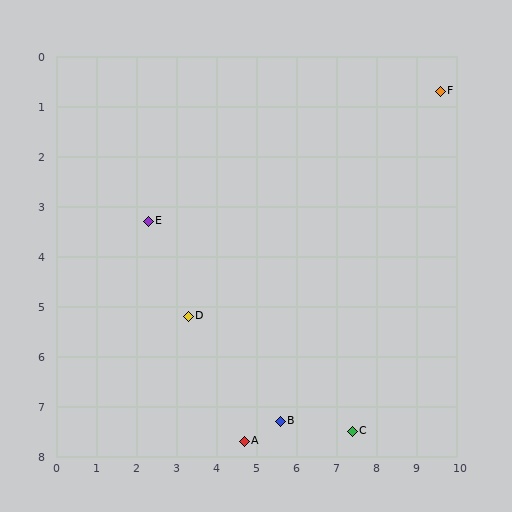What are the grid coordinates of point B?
Point B is at approximately (5.6, 7.3).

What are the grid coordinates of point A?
Point A is at approximately (4.7, 7.7).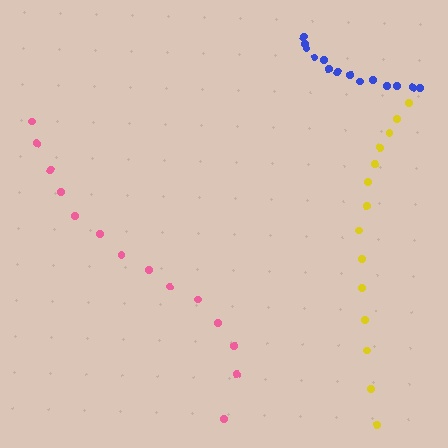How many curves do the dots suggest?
There are 3 distinct paths.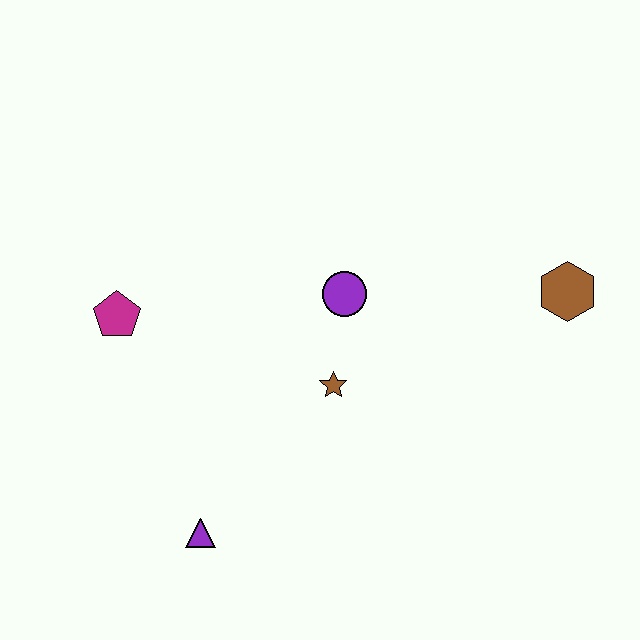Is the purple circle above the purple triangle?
Yes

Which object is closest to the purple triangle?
The brown star is closest to the purple triangle.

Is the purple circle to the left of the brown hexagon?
Yes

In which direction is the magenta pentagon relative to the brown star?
The magenta pentagon is to the left of the brown star.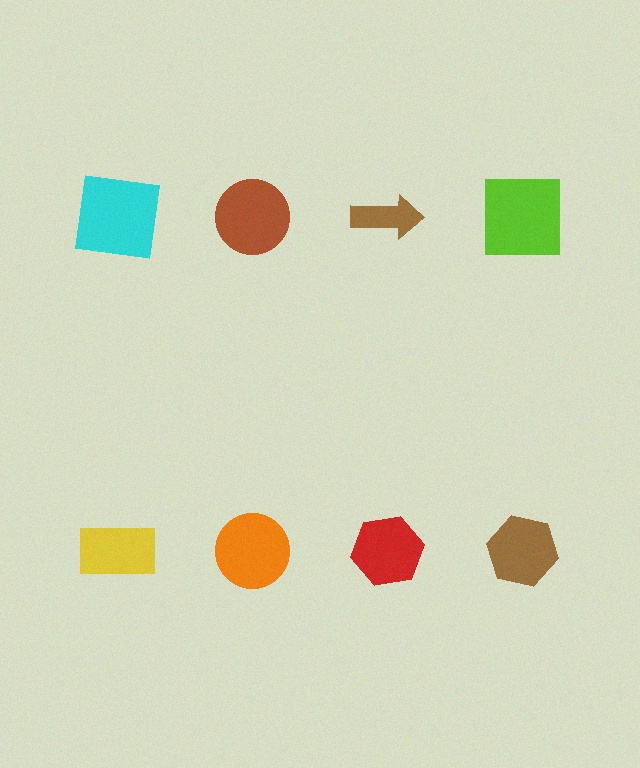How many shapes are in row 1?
4 shapes.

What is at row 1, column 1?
A cyan square.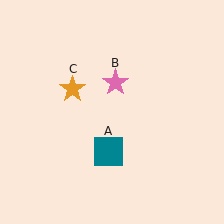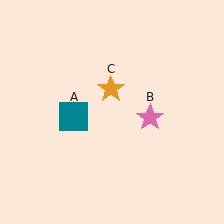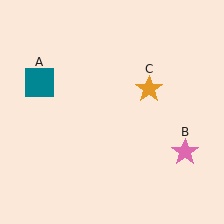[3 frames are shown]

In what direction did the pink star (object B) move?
The pink star (object B) moved down and to the right.